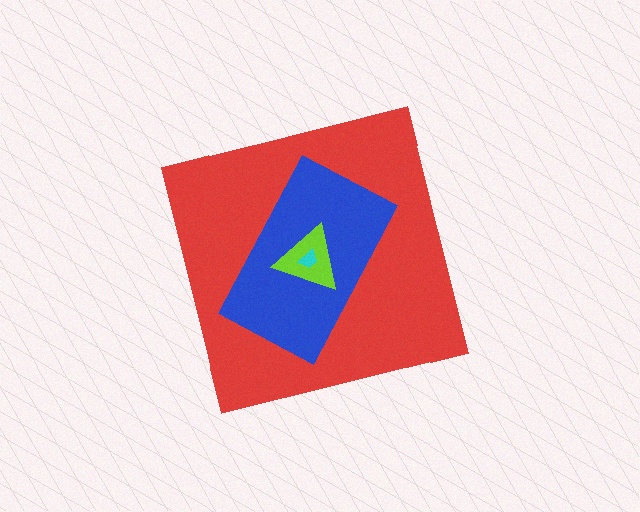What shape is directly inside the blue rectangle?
The lime triangle.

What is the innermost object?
The cyan trapezoid.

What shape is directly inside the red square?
The blue rectangle.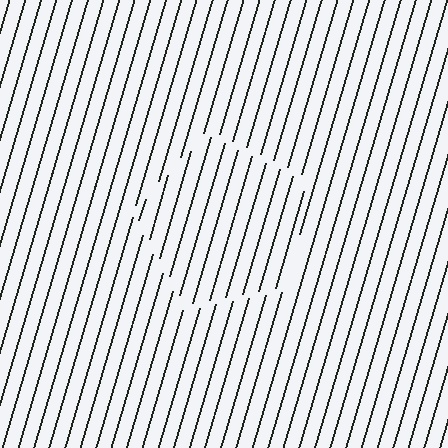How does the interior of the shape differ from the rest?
The interior of the shape contains the same grating, shifted by half a period — the contour is defined by the phase discontinuity where line-ends from the inner and outer gratings abut.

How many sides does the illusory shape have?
5 sides — the line-ends trace a pentagon.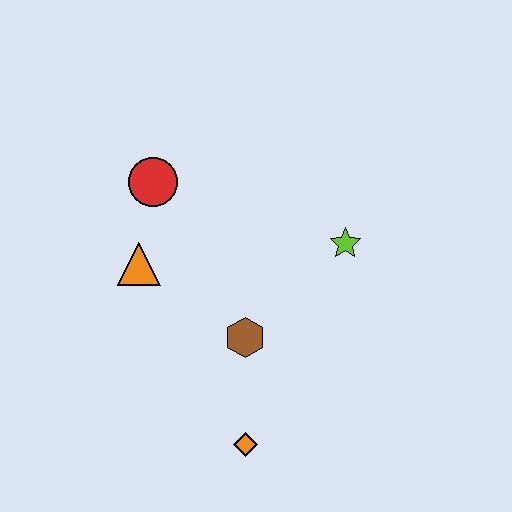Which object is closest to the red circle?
The orange triangle is closest to the red circle.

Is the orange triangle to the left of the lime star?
Yes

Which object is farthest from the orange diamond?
The red circle is farthest from the orange diamond.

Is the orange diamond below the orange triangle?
Yes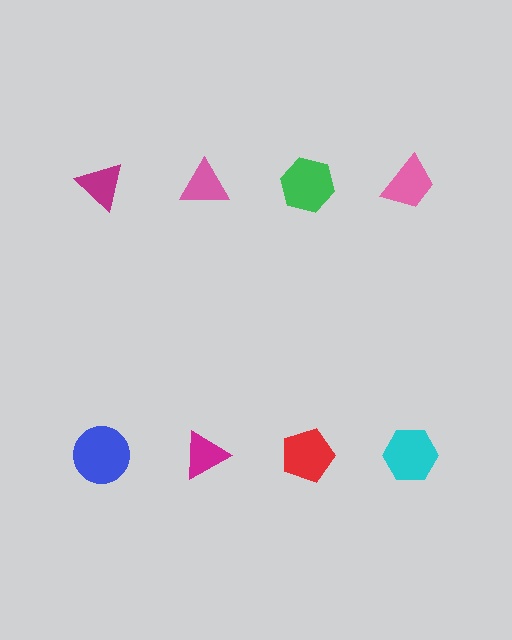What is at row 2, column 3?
A red pentagon.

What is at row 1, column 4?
A pink trapezoid.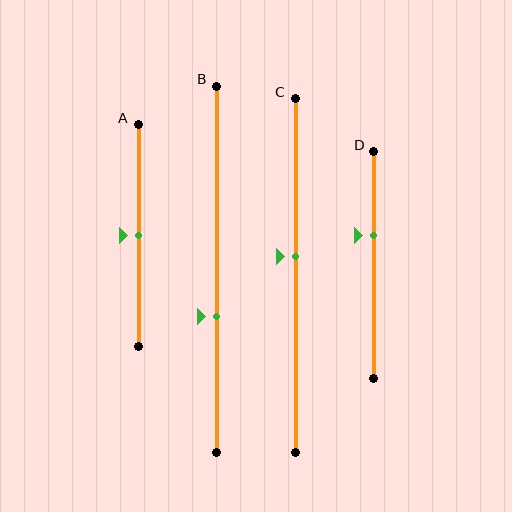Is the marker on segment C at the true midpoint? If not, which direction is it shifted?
No, the marker on segment C is shifted upward by about 6% of the segment length.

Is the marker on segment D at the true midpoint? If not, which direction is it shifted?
No, the marker on segment D is shifted upward by about 13% of the segment length.